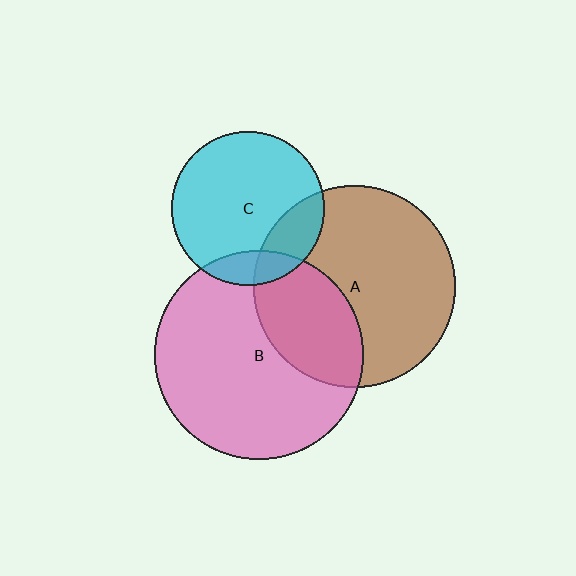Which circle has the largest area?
Circle B (pink).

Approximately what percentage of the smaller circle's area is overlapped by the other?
Approximately 20%.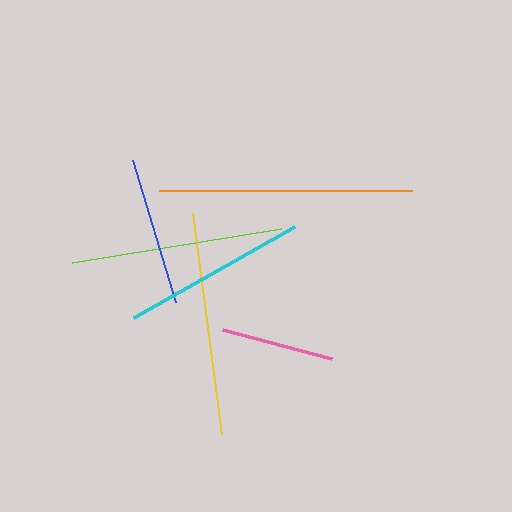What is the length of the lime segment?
The lime segment is approximately 212 pixels long.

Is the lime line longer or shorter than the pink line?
The lime line is longer than the pink line.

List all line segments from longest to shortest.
From longest to shortest: orange, yellow, lime, cyan, blue, pink.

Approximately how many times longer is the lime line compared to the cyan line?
The lime line is approximately 1.1 times the length of the cyan line.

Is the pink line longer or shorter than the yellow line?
The yellow line is longer than the pink line.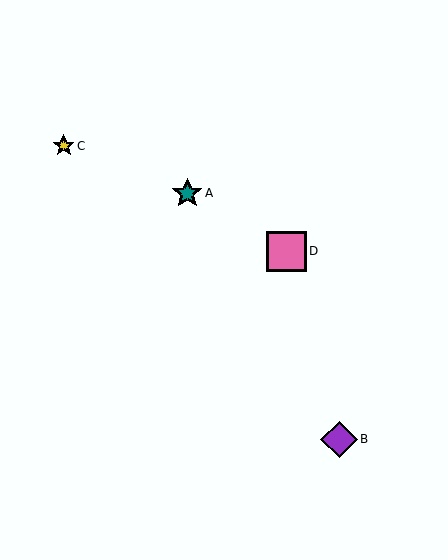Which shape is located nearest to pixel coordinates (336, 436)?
The purple diamond (labeled B) at (339, 439) is nearest to that location.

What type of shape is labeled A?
Shape A is a teal star.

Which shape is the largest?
The pink square (labeled D) is the largest.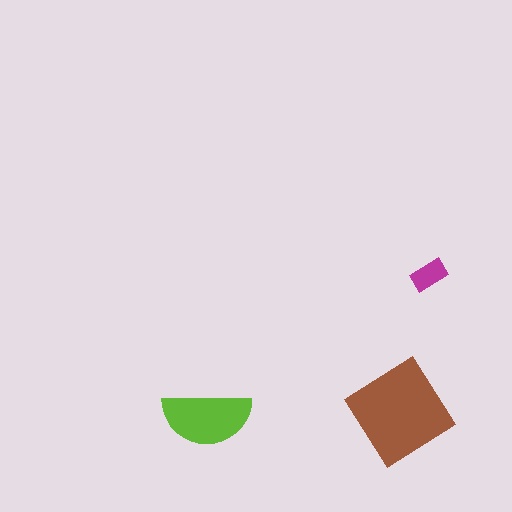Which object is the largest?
The brown diamond.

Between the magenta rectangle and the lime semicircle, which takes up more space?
The lime semicircle.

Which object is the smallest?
The magenta rectangle.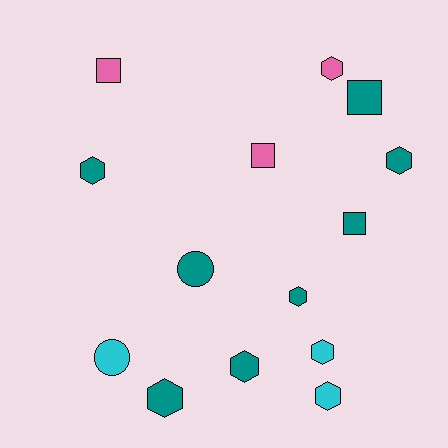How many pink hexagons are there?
There is 1 pink hexagon.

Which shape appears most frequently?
Hexagon, with 8 objects.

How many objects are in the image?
There are 14 objects.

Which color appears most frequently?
Teal, with 8 objects.